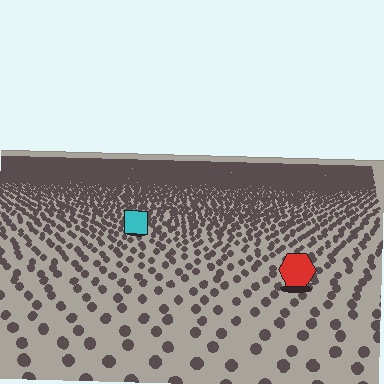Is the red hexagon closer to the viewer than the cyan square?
Yes. The red hexagon is closer — you can tell from the texture gradient: the ground texture is coarser near it.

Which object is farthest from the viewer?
The cyan square is farthest from the viewer. It appears smaller and the ground texture around it is denser.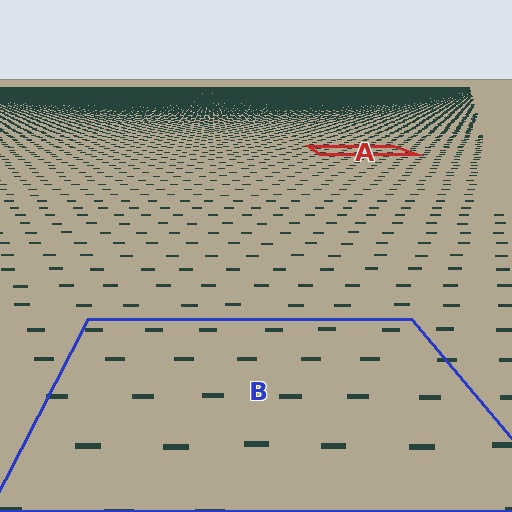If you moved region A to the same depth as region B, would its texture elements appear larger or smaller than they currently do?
They would appear larger. At a closer depth, the same texture elements are projected at a bigger on-screen size.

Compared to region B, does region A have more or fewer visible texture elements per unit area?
Region A has more texture elements per unit area — they are packed more densely because it is farther away.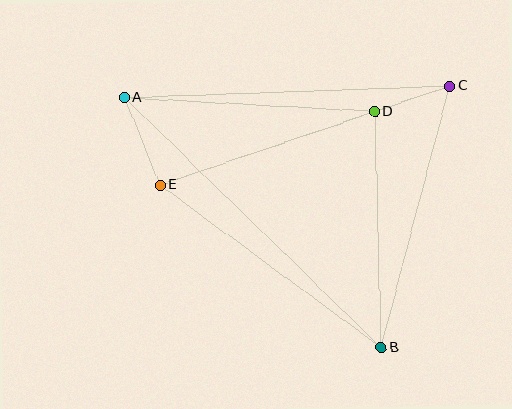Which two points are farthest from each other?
Points A and B are farthest from each other.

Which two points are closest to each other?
Points C and D are closest to each other.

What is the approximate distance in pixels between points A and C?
The distance between A and C is approximately 325 pixels.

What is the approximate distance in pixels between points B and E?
The distance between B and E is approximately 275 pixels.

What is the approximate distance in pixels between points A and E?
The distance between A and E is approximately 94 pixels.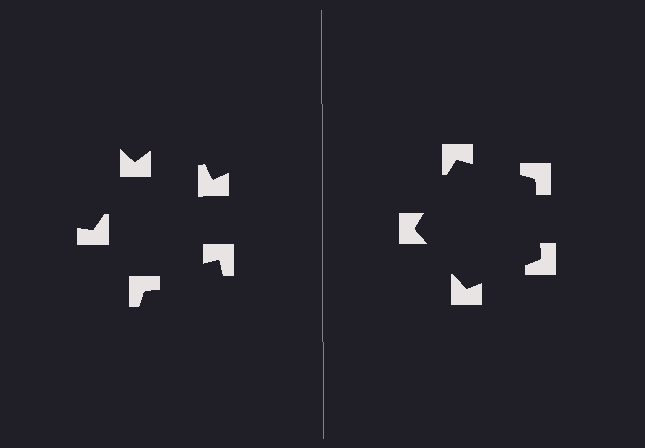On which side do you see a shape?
An illusory pentagon appears on the right side. On the left side the wedge cuts are rotated, so no coherent shape forms.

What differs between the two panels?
The notched squares are positioned identically on both sides; only the wedge orientations differ. On the right they align to a pentagon; on the left they are misaligned.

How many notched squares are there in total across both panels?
10 — 5 on each side.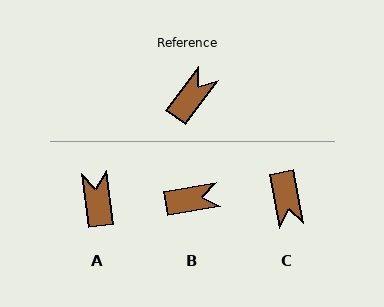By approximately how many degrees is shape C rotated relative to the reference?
Approximately 133 degrees clockwise.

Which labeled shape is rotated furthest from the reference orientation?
C, about 133 degrees away.